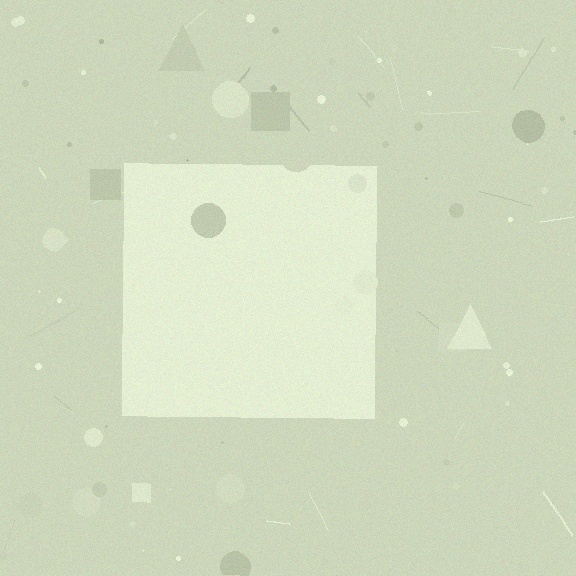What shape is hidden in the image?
A square is hidden in the image.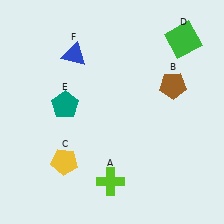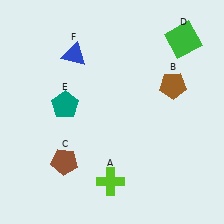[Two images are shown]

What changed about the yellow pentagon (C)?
In Image 1, C is yellow. In Image 2, it changed to brown.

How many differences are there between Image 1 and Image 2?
There is 1 difference between the two images.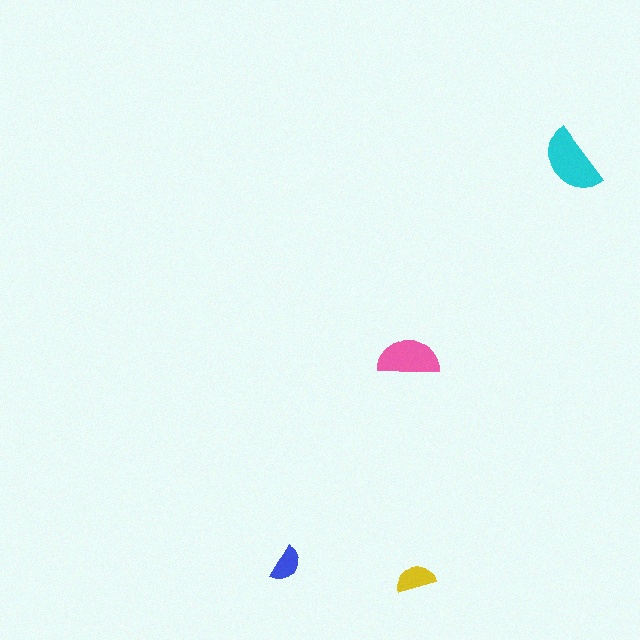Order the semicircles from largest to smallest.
the cyan one, the pink one, the yellow one, the blue one.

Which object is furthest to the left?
The blue semicircle is leftmost.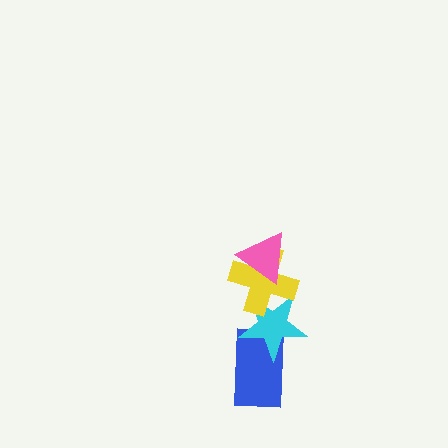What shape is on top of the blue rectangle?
The cyan star is on top of the blue rectangle.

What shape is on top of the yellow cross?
The pink triangle is on top of the yellow cross.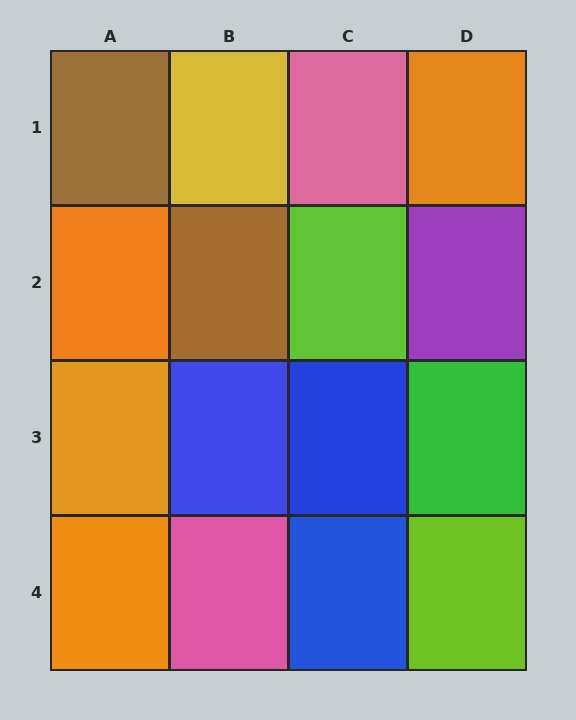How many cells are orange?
4 cells are orange.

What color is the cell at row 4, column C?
Blue.